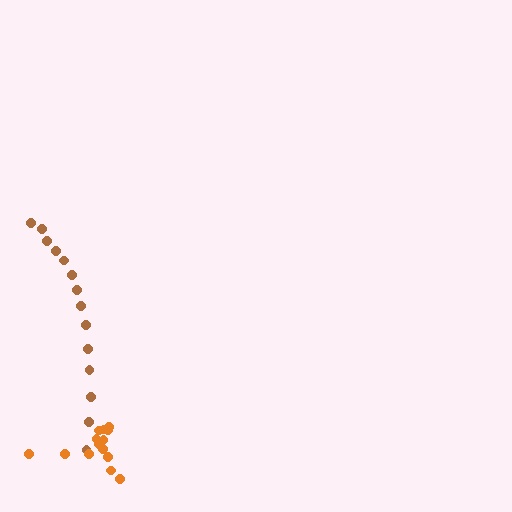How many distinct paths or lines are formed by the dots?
There are 2 distinct paths.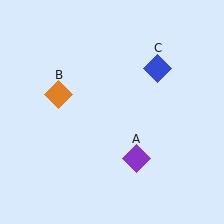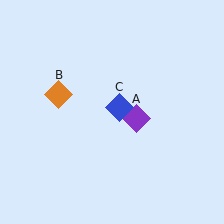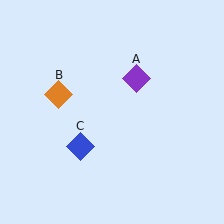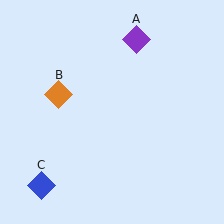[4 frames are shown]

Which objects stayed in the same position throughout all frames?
Orange diamond (object B) remained stationary.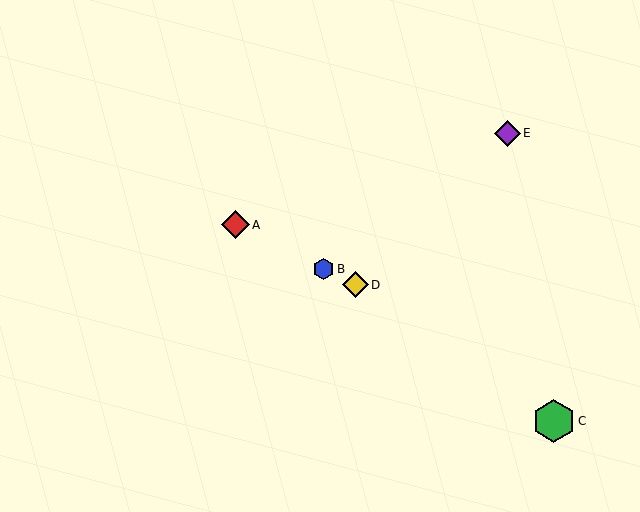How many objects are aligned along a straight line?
3 objects (A, B, D) are aligned along a straight line.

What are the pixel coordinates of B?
Object B is at (324, 269).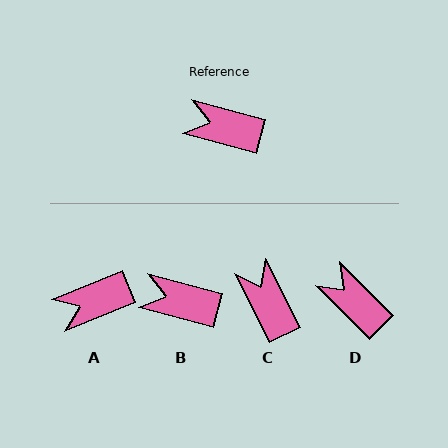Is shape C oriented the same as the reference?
No, it is off by about 48 degrees.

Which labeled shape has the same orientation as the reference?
B.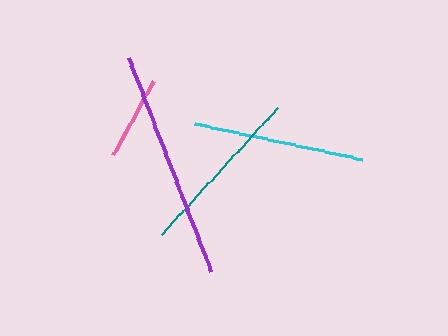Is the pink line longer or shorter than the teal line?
The teal line is longer than the pink line.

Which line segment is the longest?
The purple line is the longest at approximately 229 pixels.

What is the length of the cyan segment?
The cyan segment is approximately 171 pixels long.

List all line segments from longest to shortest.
From longest to shortest: purple, teal, cyan, pink.